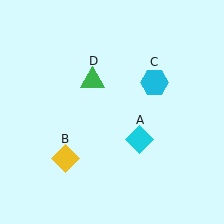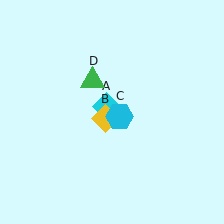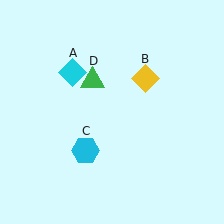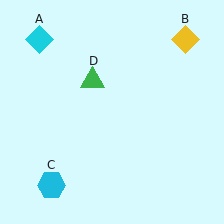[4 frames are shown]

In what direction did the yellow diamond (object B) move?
The yellow diamond (object B) moved up and to the right.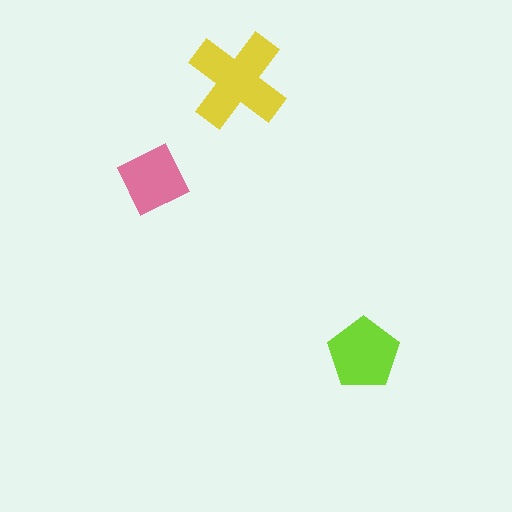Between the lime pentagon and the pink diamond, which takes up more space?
The lime pentagon.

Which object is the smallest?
The pink diamond.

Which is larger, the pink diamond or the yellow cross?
The yellow cross.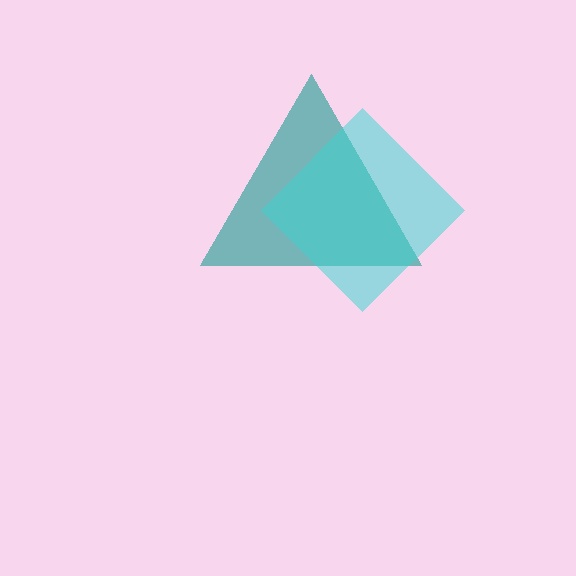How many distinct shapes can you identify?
There are 2 distinct shapes: a teal triangle, a cyan diamond.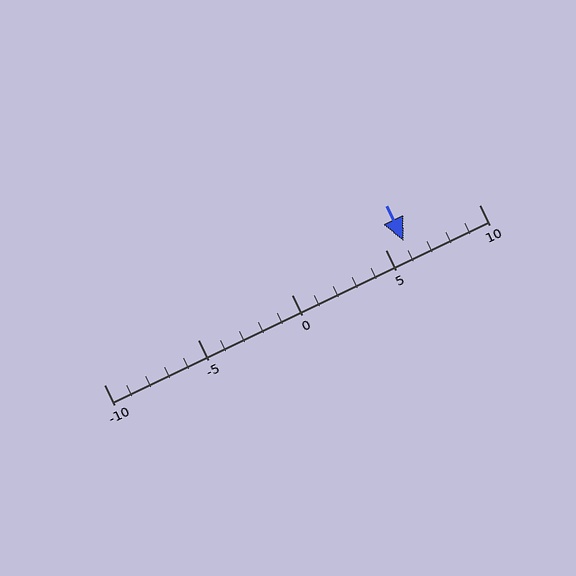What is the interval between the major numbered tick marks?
The major tick marks are spaced 5 units apart.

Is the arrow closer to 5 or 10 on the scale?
The arrow is closer to 5.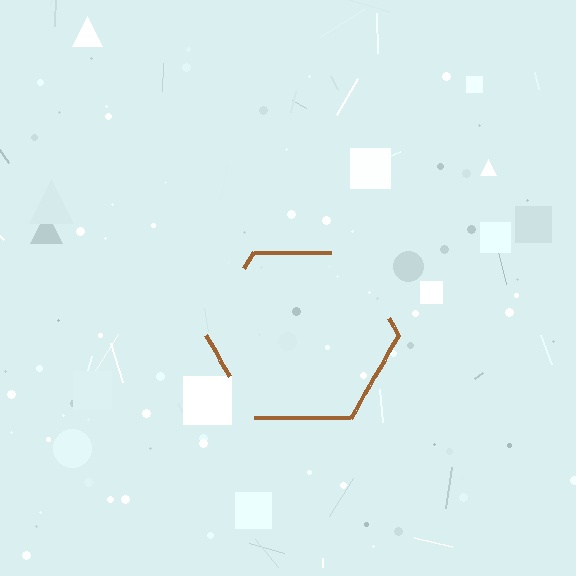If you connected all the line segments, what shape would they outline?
They would outline a hexagon.